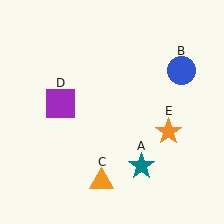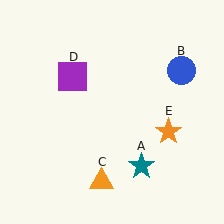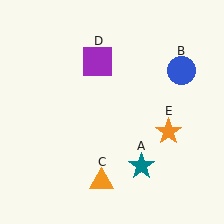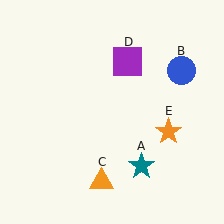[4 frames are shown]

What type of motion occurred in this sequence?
The purple square (object D) rotated clockwise around the center of the scene.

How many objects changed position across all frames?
1 object changed position: purple square (object D).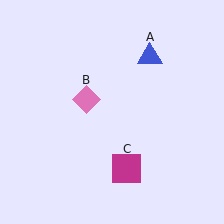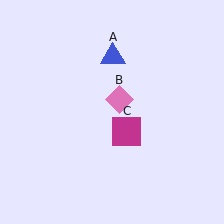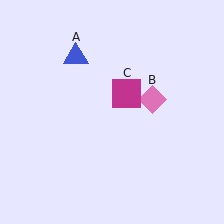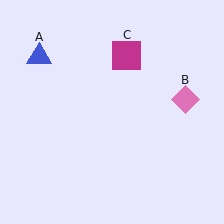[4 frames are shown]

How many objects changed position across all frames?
3 objects changed position: blue triangle (object A), pink diamond (object B), magenta square (object C).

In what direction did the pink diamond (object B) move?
The pink diamond (object B) moved right.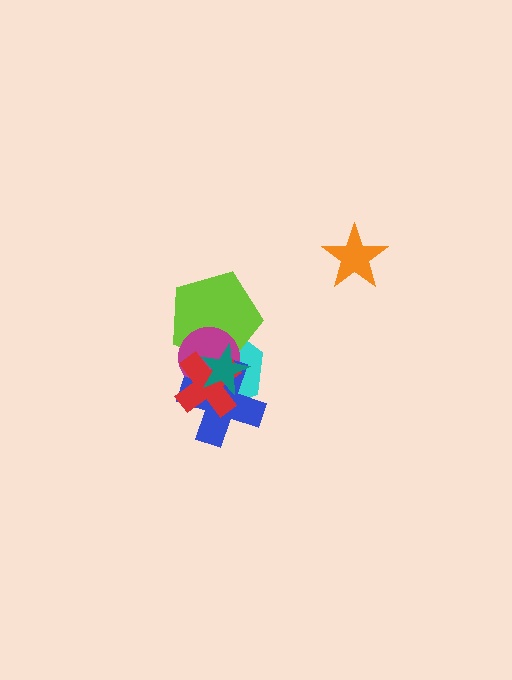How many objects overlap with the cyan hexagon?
5 objects overlap with the cyan hexagon.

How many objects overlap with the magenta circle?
5 objects overlap with the magenta circle.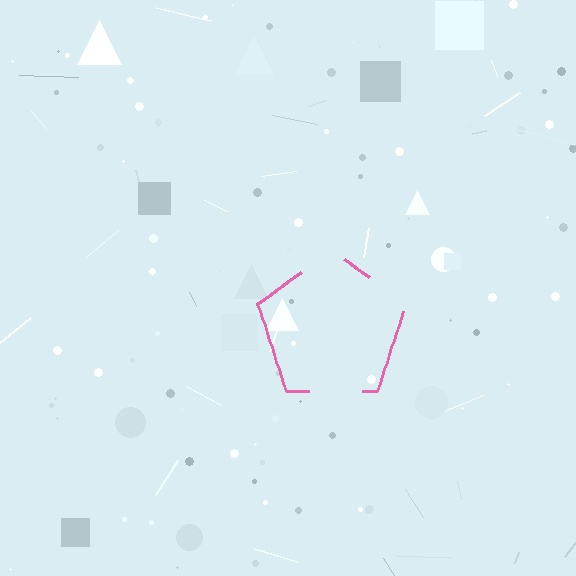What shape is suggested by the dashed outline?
The dashed outline suggests a pentagon.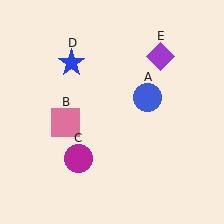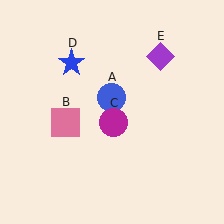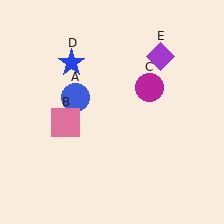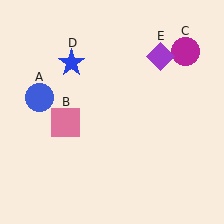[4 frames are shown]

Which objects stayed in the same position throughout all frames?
Pink square (object B) and blue star (object D) and purple diamond (object E) remained stationary.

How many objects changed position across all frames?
2 objects changed position: blue circle (object A), magenta circle (object C).